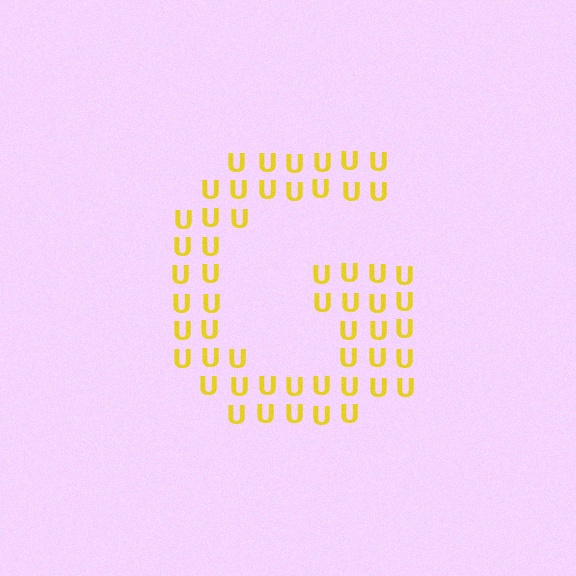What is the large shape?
The large shape is the letter G.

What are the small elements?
The small elements are letter U's.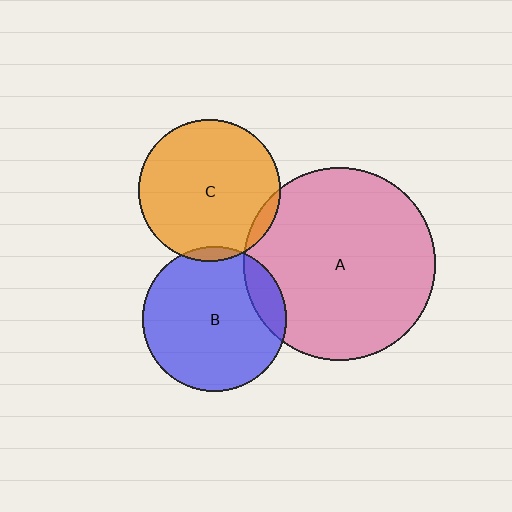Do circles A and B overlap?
Yes.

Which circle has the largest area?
Circle A (pink).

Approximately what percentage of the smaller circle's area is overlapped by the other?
Approximately 15%.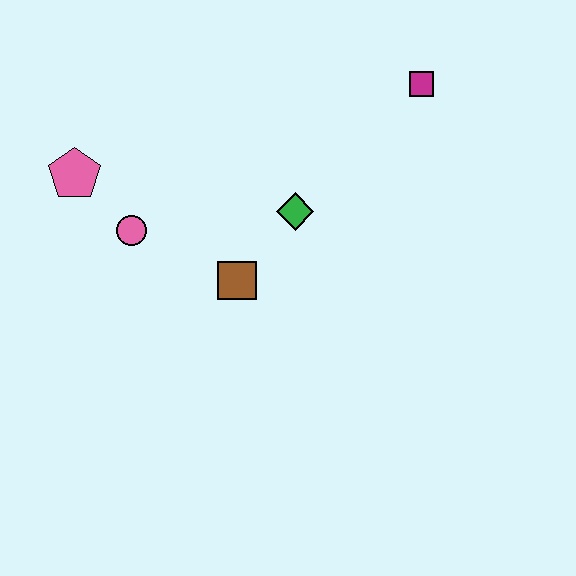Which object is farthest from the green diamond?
The pink pentagon is farthest from the green diamond.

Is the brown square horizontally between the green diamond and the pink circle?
Yes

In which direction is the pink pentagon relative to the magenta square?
The pink pentagon is to the left of the magenta square.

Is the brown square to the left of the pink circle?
No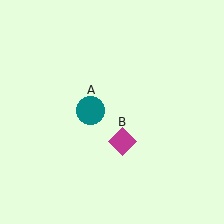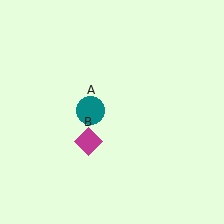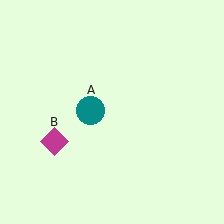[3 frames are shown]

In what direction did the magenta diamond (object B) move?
The magenta diamond (object B) moved left.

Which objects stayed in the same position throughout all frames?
Teal circle (object A) remained stationary.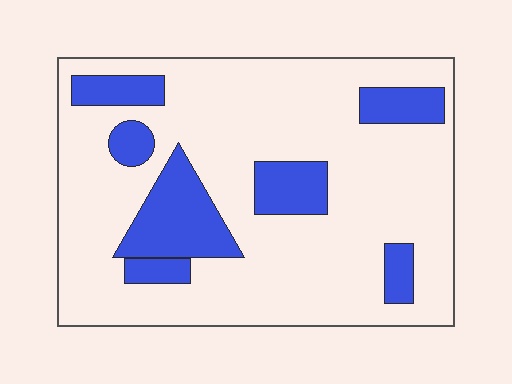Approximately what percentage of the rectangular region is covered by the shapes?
Approximately 20%.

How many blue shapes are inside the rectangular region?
7.